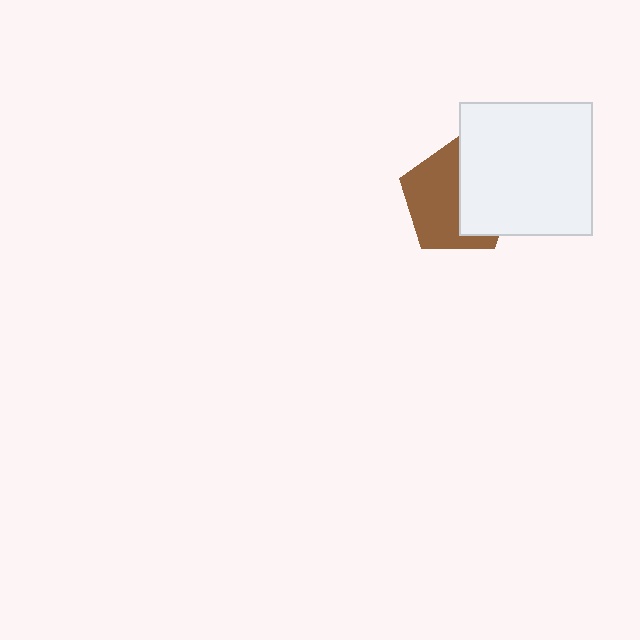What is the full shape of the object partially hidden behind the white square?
The partially hidden object is a brown pentagon.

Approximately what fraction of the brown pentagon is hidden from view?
Roughly 43% of the brown pentagon is hidden behind the white square.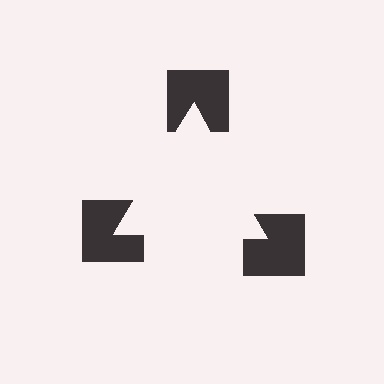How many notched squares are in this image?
There are 3 — one at each vertex of the illusory triangle.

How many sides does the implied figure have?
3 sides.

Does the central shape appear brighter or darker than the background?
It typically appears slightly brighter than the background, even though no actual brightness change is drawn.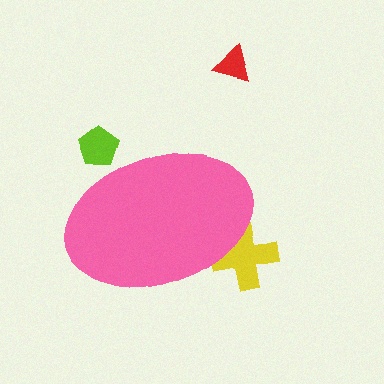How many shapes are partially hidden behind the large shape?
2 shapes are partially hidden.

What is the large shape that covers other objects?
A pink ellipse.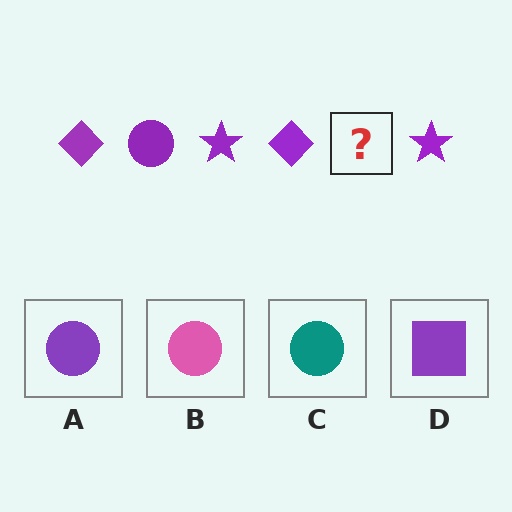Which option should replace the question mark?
Option A.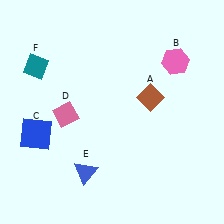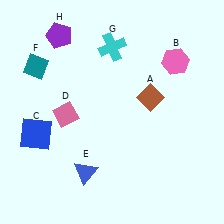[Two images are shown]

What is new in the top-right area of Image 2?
A cyan cross (G) was added in the top-right area of Image 2.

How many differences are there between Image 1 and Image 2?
There are 2 differences between the two images.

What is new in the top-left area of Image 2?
A purple pentagon (H) was added in the top-left area of Image 2.